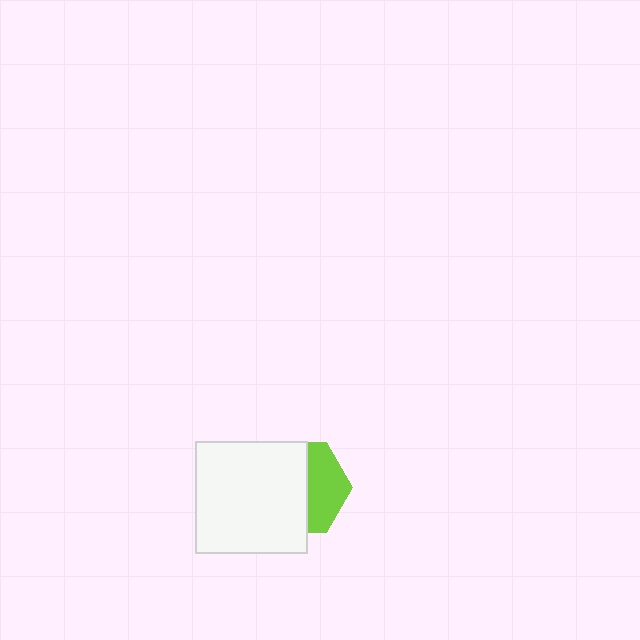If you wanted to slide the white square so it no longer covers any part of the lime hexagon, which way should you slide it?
Slide it left — that is the most direct way to separate the two shapes.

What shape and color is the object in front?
The object in front is a white square.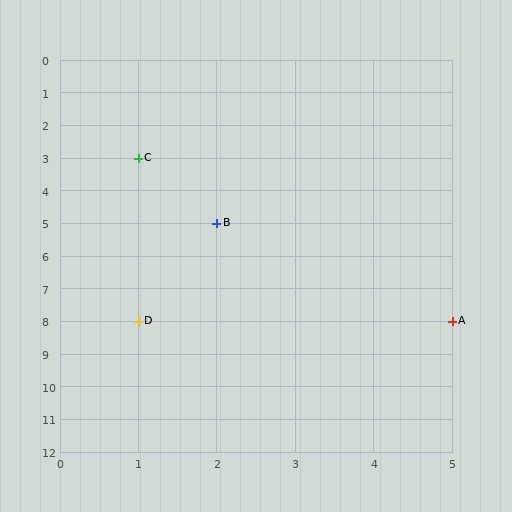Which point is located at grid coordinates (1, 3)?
Point C is at (1, 3).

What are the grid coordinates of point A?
Point A is at grid coordinates (5, 8).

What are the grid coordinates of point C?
Point C is at grid coordinates (1, 3).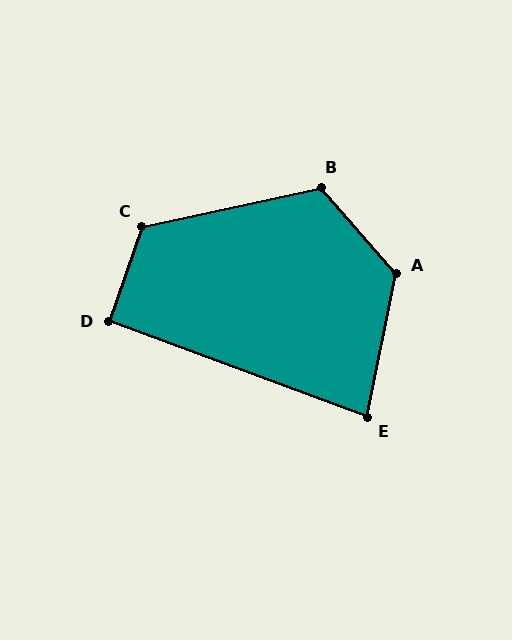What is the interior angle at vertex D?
Approximately 91 degrees (approximately right).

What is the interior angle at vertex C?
Approximately 122 degrees (obtuse).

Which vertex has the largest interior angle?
A, at approximately 128 degrees.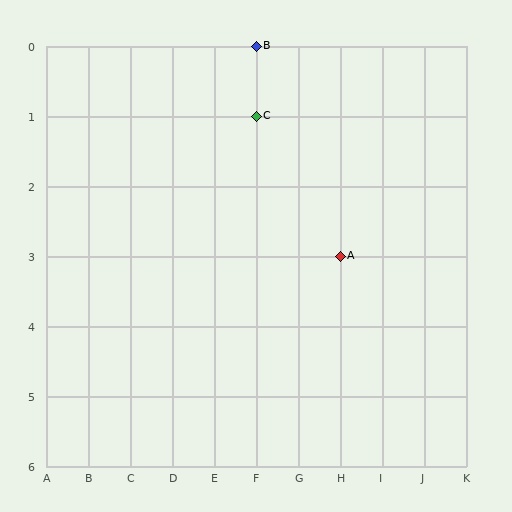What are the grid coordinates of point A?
Point A is at grid coordinates (H, 3).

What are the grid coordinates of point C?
Point C is at grid coordinates (F, 1).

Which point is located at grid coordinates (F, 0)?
Point B is at (F, 0).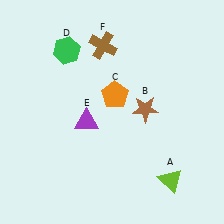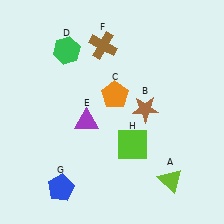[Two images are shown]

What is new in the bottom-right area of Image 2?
A lime square (H) was added in the bottom-right area of Image 2.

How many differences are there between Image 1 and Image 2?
There are 2 differences between the two images.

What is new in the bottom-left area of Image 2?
A blue pentagon (G) was added in the bottom-left area of Image 2.